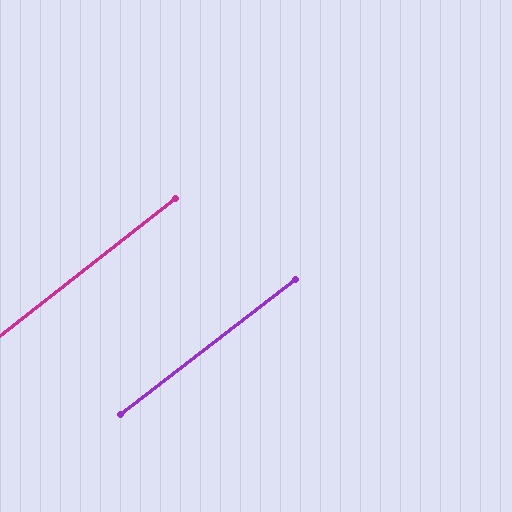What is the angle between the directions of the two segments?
Approximately 0 degrees.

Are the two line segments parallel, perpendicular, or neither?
Parallel — their directions differ by only 0.4°.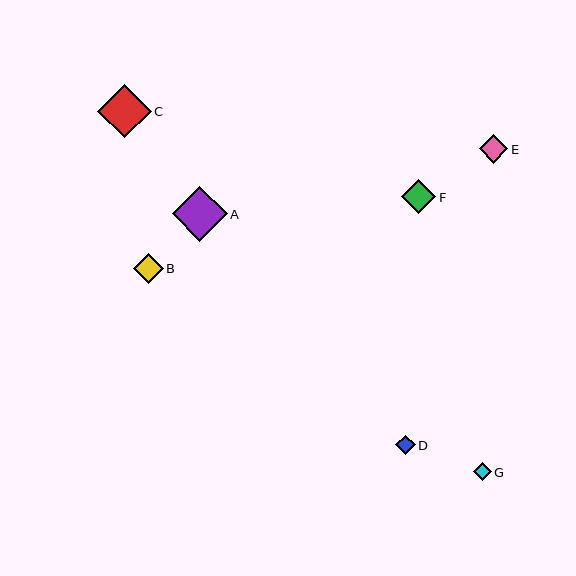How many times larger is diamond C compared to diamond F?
Diamond C is approximately 1.6 times the size of diamond F.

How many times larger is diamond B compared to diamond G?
Diamond B is approximately 1.7 times the size of diamond G.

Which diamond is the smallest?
Diamond G is the smallest with a size of approximately 18 pixels.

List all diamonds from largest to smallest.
From largest to smallest: A, C, F, B, E, D, G.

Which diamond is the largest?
Diamond A is the largest with a size of approximately 55 pixels.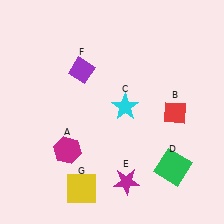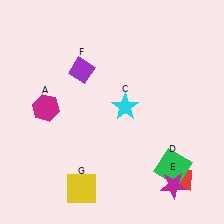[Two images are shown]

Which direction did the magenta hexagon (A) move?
The magenta hexagon (A) moved up.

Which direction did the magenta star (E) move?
The magenta star (E) moved right.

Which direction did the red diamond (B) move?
The red diamond (B) moved down.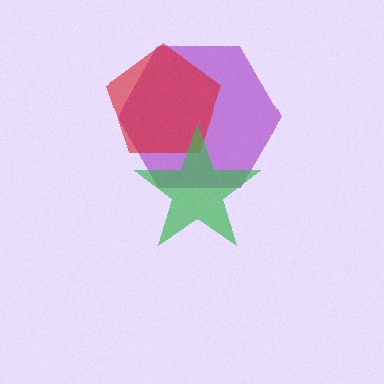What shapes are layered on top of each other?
The layered shapes are: a purple hexagon, a red pentagon, a green star.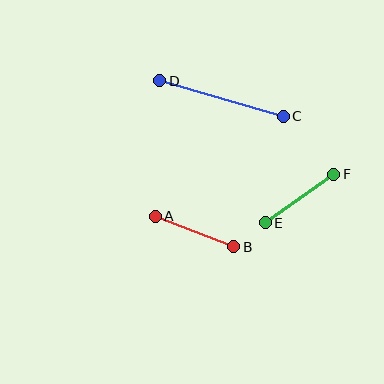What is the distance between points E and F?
The distance is approximately 84 pixels.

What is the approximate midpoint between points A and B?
The midpoint is at approximately (194, 231) pixels.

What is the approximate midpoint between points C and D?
The midpoint is at approximately (221, 99) pixels.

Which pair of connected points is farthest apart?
Points C and D are farthest apart.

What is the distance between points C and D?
The distance is approximately 128 pixels.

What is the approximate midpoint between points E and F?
The midpoint is at approximately (300, 198) pixels.